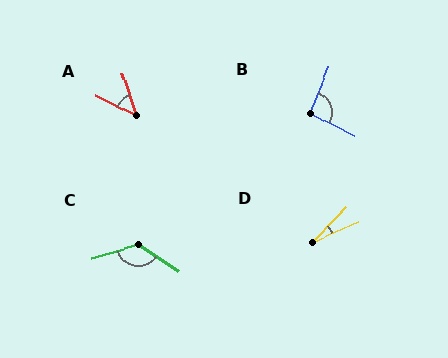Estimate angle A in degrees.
Approximately 45 degrees.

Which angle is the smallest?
D, at approximately 22 degrees.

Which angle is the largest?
C, at approximately 130 degrees.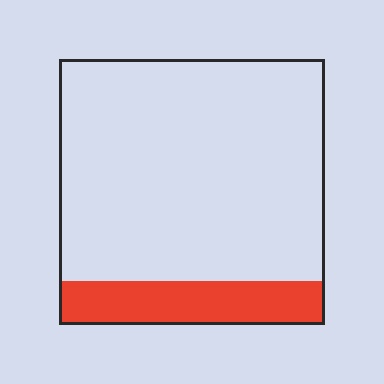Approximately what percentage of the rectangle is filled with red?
Approximately 15%.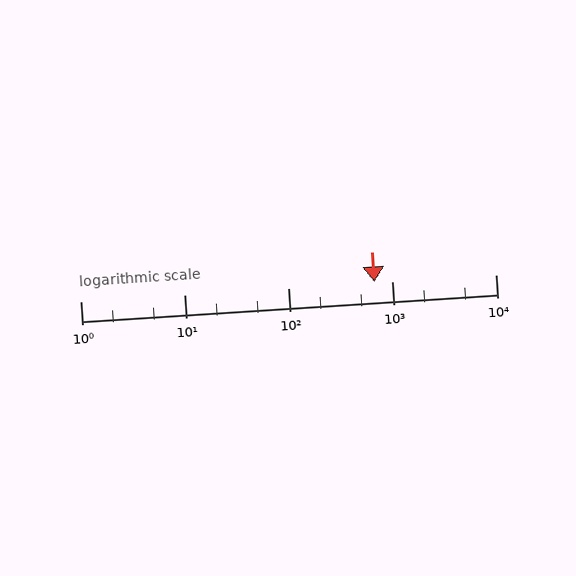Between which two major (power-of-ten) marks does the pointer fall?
The pointer is between 100 and 1000.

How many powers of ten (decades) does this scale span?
The scale spans 4 decades, from 1 to 10000.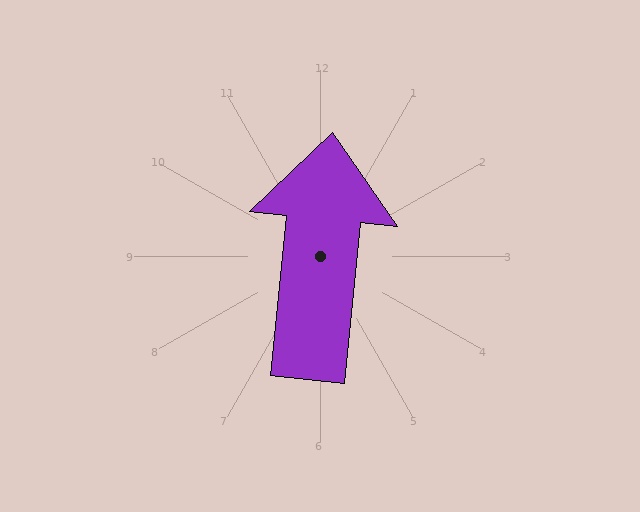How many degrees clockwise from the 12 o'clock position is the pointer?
Approximately 6 degrees.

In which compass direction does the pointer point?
North.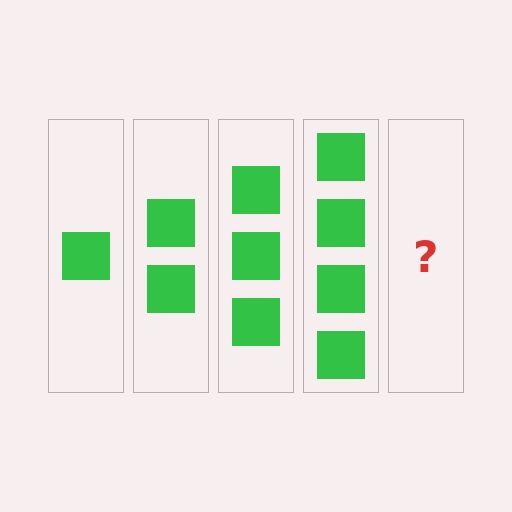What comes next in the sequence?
The next element should be 5 squares.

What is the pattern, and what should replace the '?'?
The pattern is that each step adds one more square. The '?' should be 5 squares.